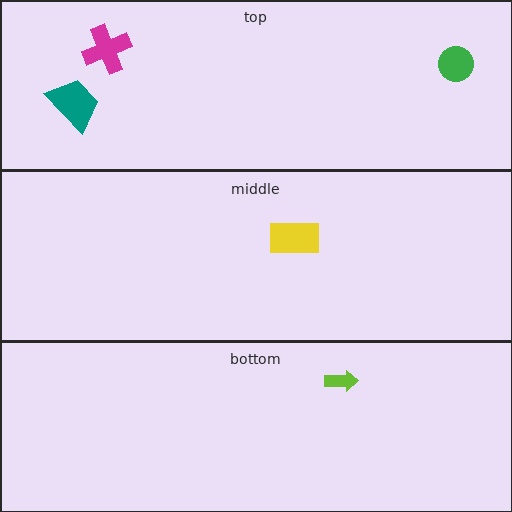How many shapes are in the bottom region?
1.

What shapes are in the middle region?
The yellow rectangle.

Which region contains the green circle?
The top region.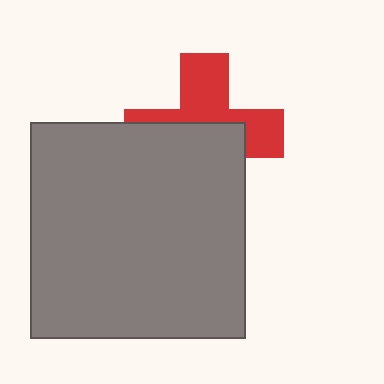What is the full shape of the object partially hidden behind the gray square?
The partially hidden object is a red cross.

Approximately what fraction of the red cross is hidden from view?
Roughly 54% of the red cross is hidden behind the gray square.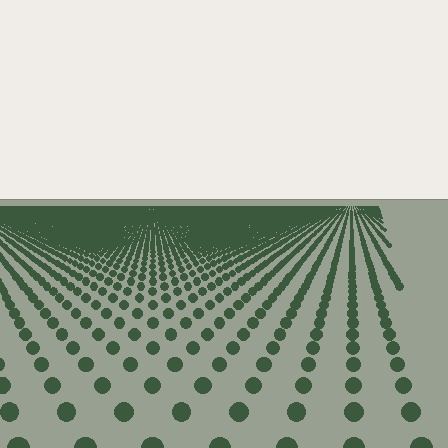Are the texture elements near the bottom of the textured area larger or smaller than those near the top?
Larger. Near the bottom, elements are closer to the viewer and appear at a bigger on-screen size.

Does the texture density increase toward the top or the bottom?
Density increases toward the top.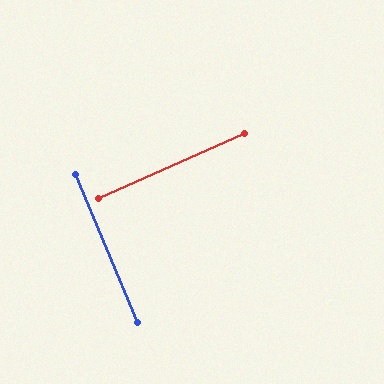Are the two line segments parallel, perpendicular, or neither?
Perpendicular — they meet at approximately 89°.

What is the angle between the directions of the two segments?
Approximately 89 degrees.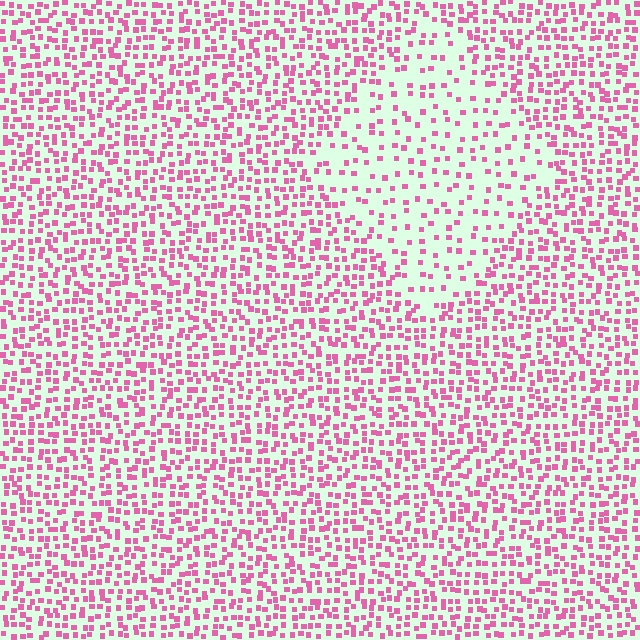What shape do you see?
I see a diamond.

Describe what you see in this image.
The image contains small pink elements arranged at two different densities. A diamond-shaped region is visible where the elements are less densely packed than the surrounding area.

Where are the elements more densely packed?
The elements are more densely packed outside the diamond boundary.